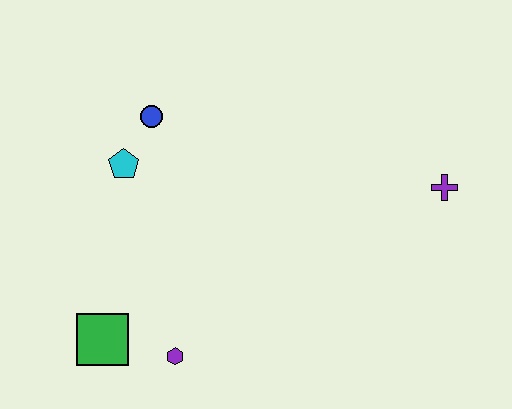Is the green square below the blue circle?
Yes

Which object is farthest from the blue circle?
The purple cross is farthest from the blue circle.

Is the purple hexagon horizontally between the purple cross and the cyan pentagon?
Yes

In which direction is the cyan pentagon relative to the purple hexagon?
The cyan pentagon is above the purple hexagon.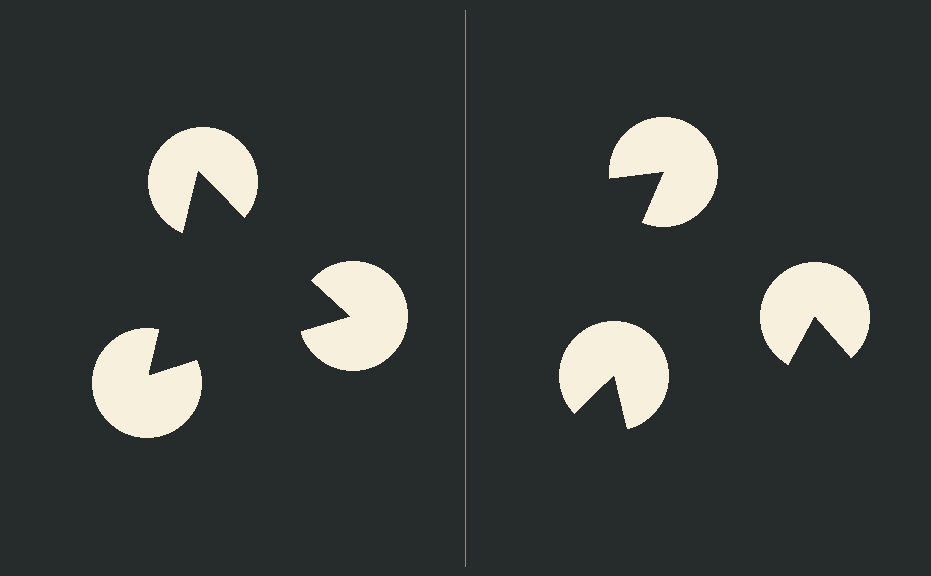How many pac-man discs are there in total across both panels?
6 — 3 on each side.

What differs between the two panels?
The pac-man discs are positioned identically on both sides; only the wedge orientations differ. On the left they align to a triangle; on the right they are misaligned.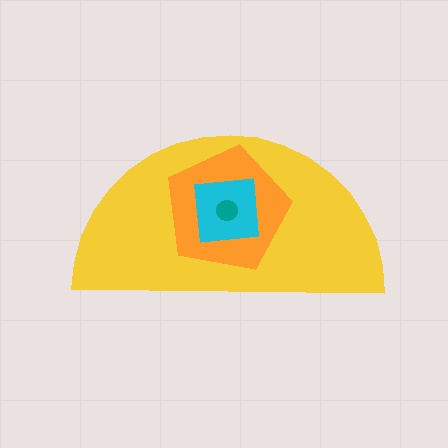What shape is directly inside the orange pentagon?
The cyan square.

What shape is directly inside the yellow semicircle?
The orange pentagon.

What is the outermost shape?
The yellow semicircle.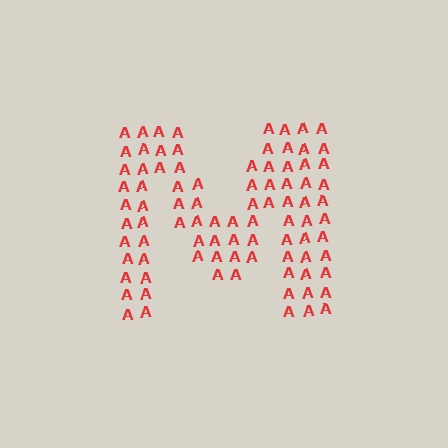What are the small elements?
The small elements are letter A's.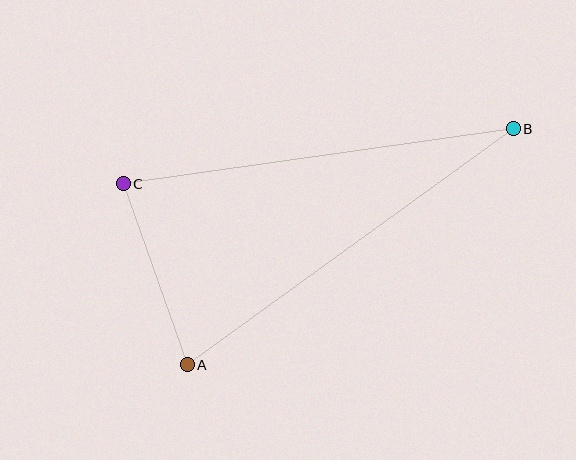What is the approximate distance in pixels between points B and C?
The distance between B and C is approximately 394 pixels.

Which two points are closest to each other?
Points A and C are closest to each other.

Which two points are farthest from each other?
Points A and B are farthest from each other.